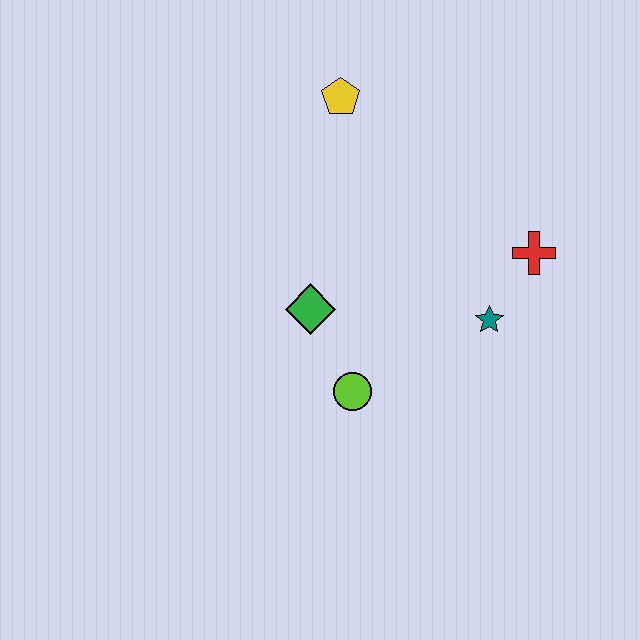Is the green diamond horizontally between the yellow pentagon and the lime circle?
No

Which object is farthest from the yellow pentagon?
The lime circle is farthest from the yellow pentagon.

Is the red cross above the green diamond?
Yes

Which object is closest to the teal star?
The red cross is closest to the teal star.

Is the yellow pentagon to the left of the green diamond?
No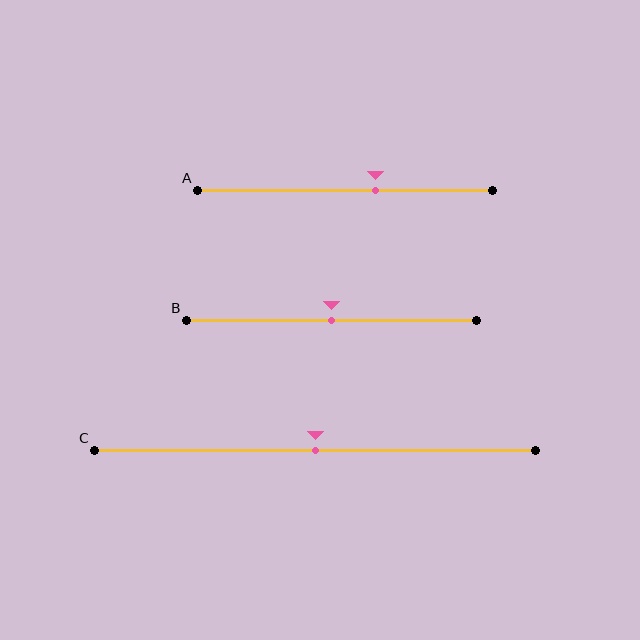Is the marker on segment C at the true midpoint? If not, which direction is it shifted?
Yes, the marker on segment C is at the true midpoint.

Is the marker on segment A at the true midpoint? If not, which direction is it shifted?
No, the marker on segment A is shifted to the right by about 11% of the segment length.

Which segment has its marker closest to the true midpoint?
Segment B has its marker closest to the true midpoint.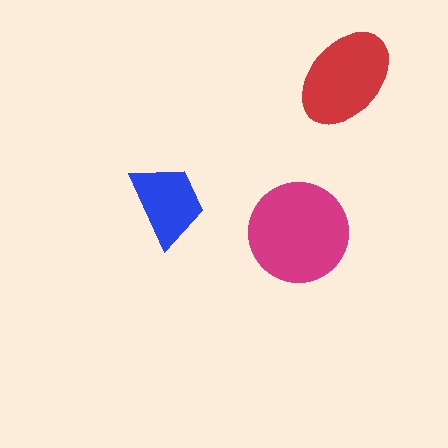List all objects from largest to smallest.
The magenta circle, the red ellipse, the blue trapezoid.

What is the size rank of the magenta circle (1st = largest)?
1st.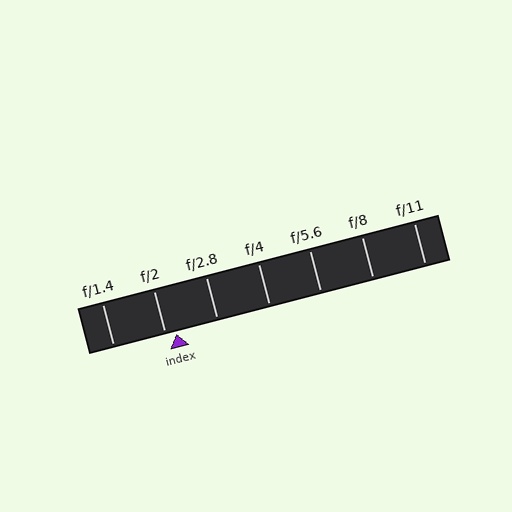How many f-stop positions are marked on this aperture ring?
There are 7 f-stop positions marked.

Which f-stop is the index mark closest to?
The index mark is closest to f/2.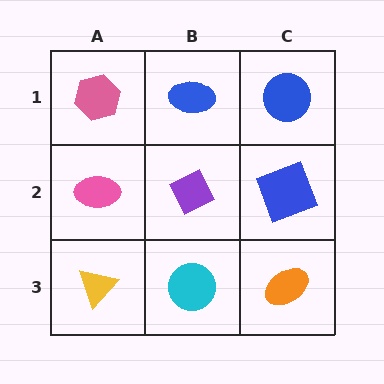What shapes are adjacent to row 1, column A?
A pink ellipse (row 2, column A), a blue ellipse (row 1, column B).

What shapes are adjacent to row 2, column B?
A blue ellipse (row 1, column B), a cyan circle (row 3, column B), a pink ellipse (row 2, column A), a blue square (row 2, column C).